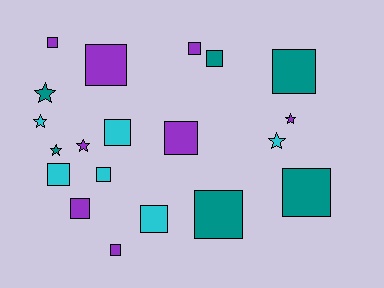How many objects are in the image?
There are 20 objects.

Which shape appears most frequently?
Square, with 14 objects.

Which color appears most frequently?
Purple, with 8 objects.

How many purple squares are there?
There are 6 purple squares.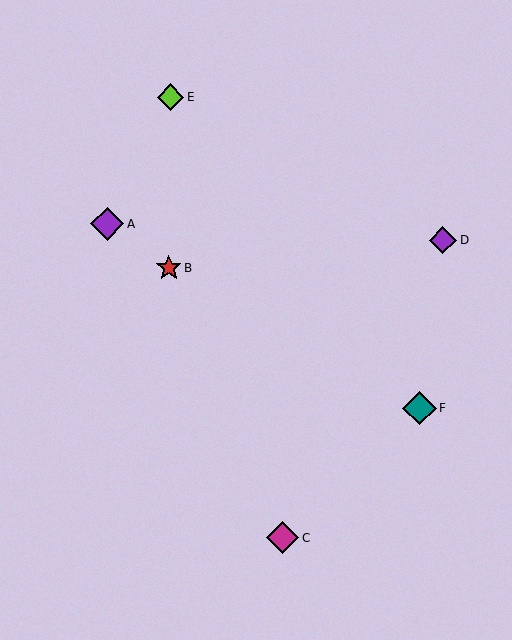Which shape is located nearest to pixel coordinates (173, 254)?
The red star (labeled B) at (169, 268) is nearest to that location.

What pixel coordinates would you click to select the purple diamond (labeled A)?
Click at (107, 224) to select the purple diamond A.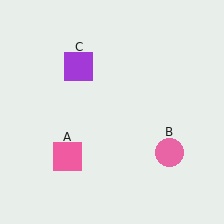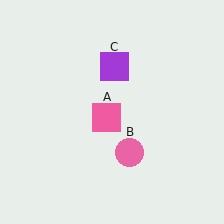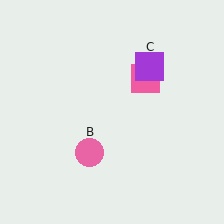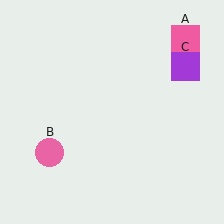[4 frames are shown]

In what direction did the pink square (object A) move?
The pink square (object A) moved up and to the right.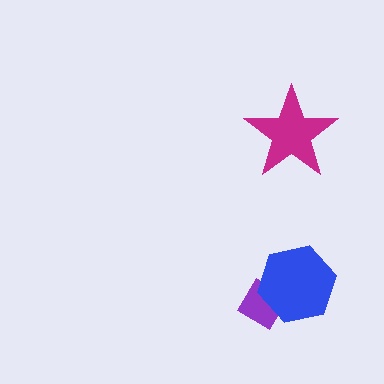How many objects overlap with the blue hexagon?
1 object overlaps with the blue hexagon.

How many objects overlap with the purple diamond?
1 object overlaps with the purple diamond.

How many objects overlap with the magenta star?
0 objects overlap with the magenta star.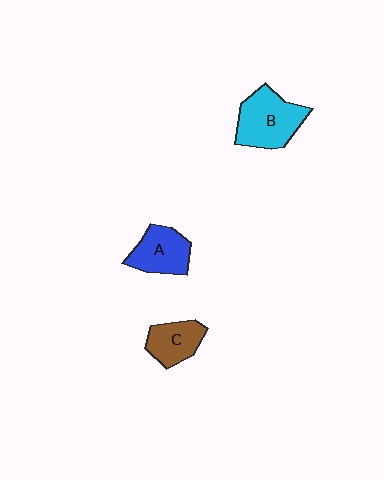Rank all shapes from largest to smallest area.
From largest to smallest: B (cyan), A (blue), C (brown).